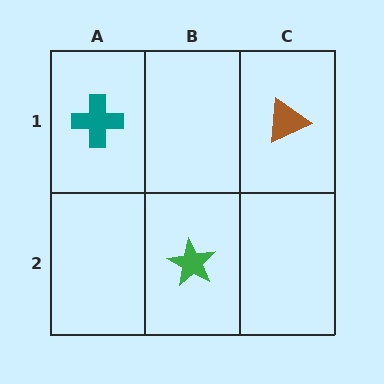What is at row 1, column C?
A brown triangle.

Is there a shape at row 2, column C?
No, that cell is empty.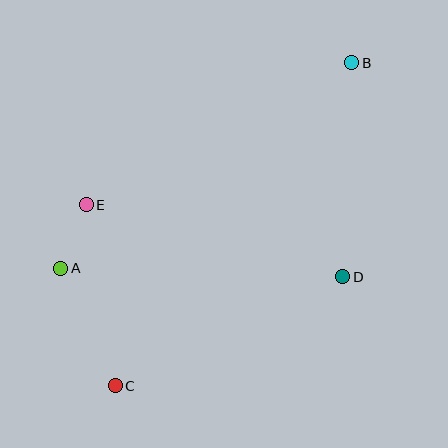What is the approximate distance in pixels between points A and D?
The distance between A and D is approximately 282 pixels.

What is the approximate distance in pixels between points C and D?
The distance between C and D is approximately 252 pixels.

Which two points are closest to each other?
Points A and E are closest to each other.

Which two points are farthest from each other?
Points B and C are farthest from each other.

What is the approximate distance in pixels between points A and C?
The distance between A and C is approximately 129 pixels.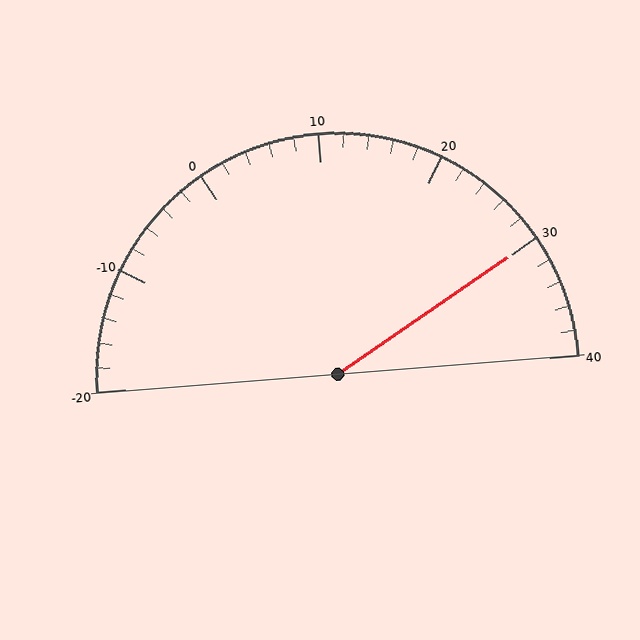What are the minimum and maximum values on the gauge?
The gauge ranges from -20 to 40.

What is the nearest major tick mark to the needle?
The nearest major tick mark is 30.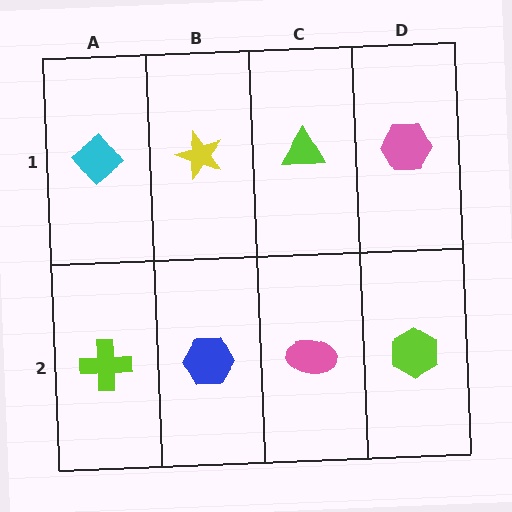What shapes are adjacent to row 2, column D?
A pink hexagon (row 1, column D), a pink ellipse (row 2, column C).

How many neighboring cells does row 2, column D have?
2.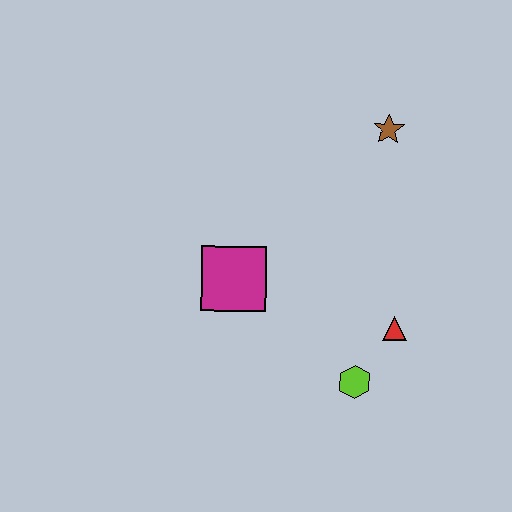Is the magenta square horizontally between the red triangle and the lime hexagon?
No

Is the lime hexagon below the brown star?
Yes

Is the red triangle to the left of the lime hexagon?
No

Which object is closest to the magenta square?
The lime hexagon is closest to the magenta square.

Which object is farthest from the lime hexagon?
The brown star is farthest from the lime hexagon.